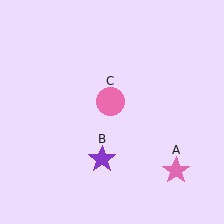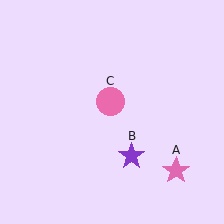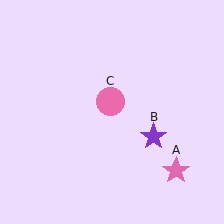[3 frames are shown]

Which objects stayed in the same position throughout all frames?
Pink star (object A) and pink circle (object C) remained stationary.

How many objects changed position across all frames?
1 object changed position: purple star (object B).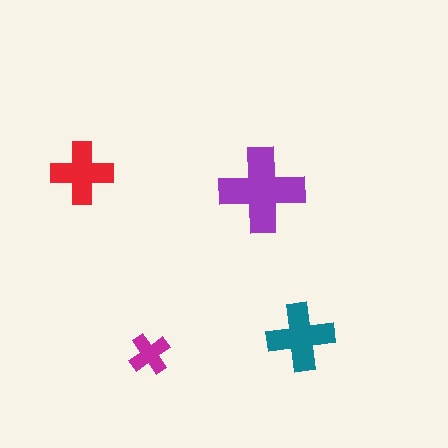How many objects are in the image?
There are 4 objects in the image.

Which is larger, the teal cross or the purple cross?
The purple one.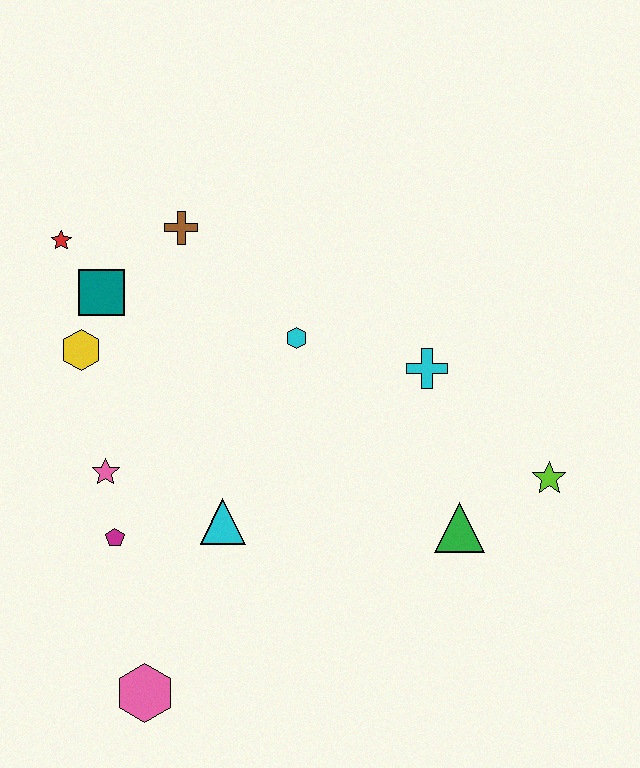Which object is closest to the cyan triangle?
The magenta pentagon is closest to the cyan triangle.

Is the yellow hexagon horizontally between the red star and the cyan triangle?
Yes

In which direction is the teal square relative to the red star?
The teal square is below the red star.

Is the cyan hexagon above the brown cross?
No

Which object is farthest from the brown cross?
The pink hexagon is farthest from the brown cross.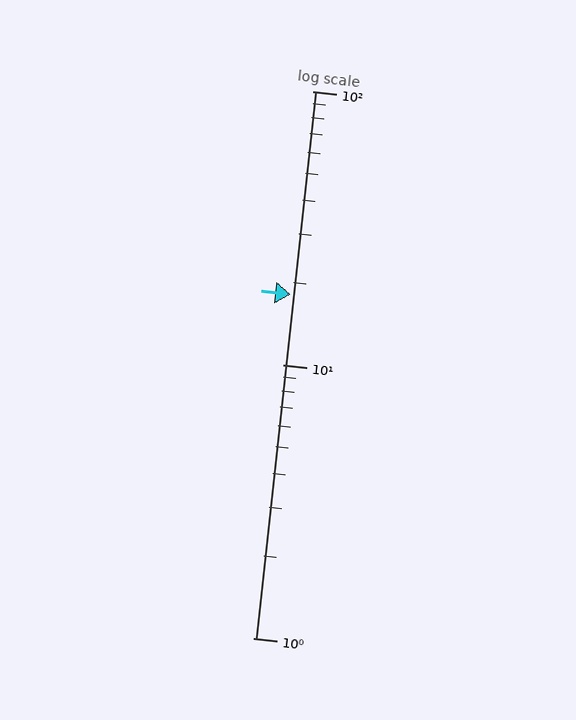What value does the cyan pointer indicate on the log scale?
The pointer indicates approximately 18.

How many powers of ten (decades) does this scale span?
The scale spans 2 decades, from 1 to 100.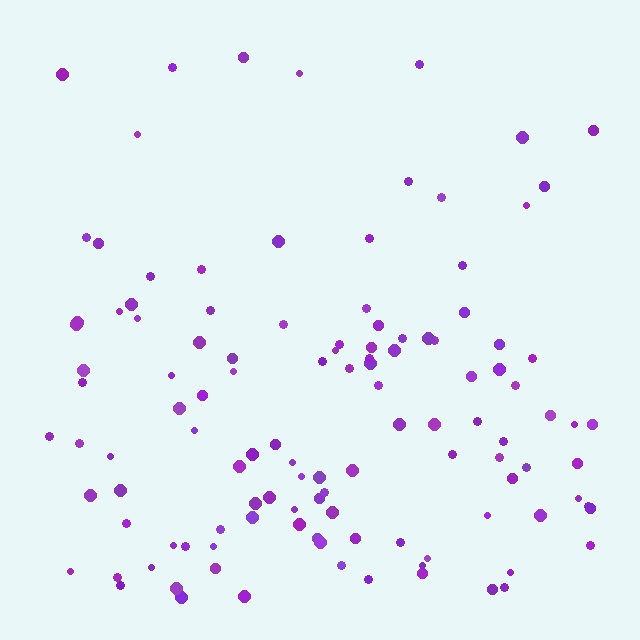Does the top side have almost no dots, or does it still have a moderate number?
Still a moderate number, just noticeably fewer than the bottom.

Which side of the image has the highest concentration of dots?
The bottom.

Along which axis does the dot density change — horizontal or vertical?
Vertical.